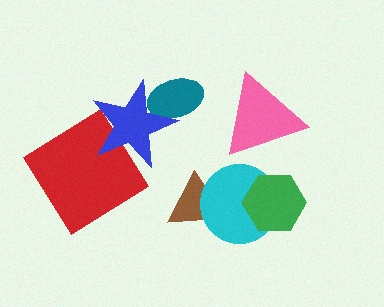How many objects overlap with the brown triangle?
1 object overlaps with the brown triangle.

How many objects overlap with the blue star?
2 objects overlap with the blue star.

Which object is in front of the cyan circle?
The green hexagon is in front of the cyan circle.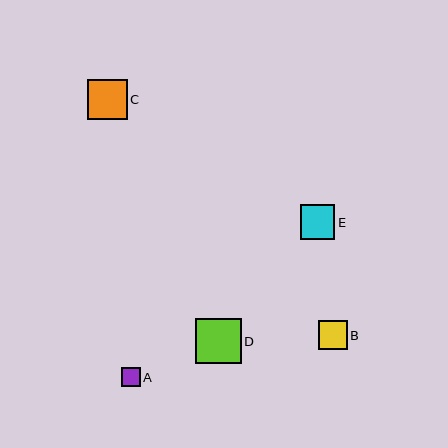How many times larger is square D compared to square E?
Square D is approximately 1.3 times the size of square E.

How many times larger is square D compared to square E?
Square D is approximately 1.3 times the size of square E.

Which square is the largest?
Square D is the largest with a size of approximately 45 pixels.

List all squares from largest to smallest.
From largest to smallest: D, C, E, B, A.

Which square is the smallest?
Square A is the smallest with a size of approximately 19 pixels.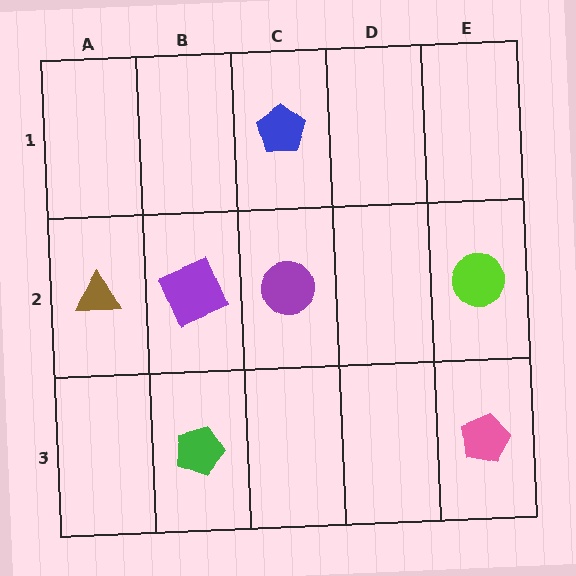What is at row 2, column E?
A lime circle.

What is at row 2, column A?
A brown triangle.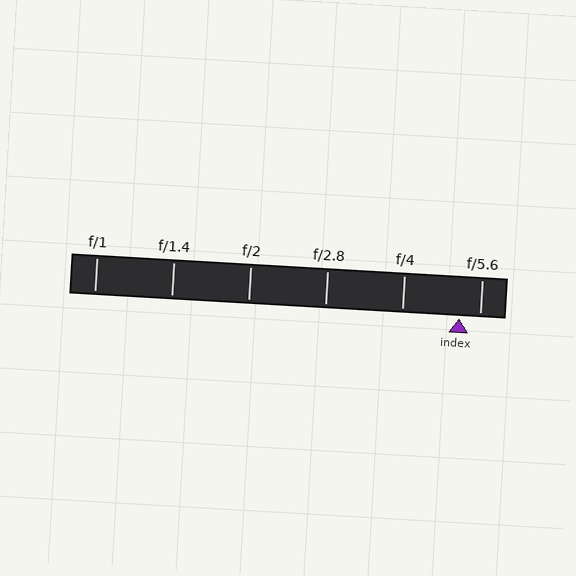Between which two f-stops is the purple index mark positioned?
The index mark is between f/4 and f/5.6.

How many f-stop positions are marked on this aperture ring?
There are 6 f-stop positions marked.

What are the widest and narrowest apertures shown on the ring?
The widest aperture shown is f/1 and the narrowest is f/5.6.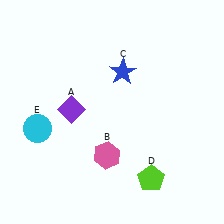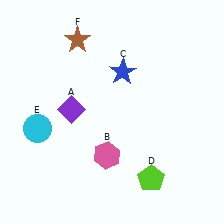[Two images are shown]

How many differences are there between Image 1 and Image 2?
There is 1 difference between the two images.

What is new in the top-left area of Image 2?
A brown star (F) was added in the top-left area of Image 2.